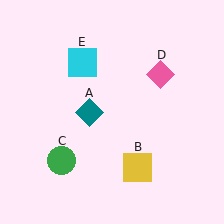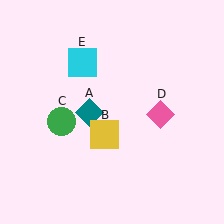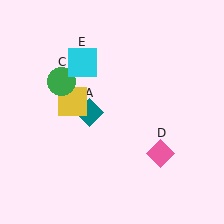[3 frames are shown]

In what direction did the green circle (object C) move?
The green circle (object C) moved up.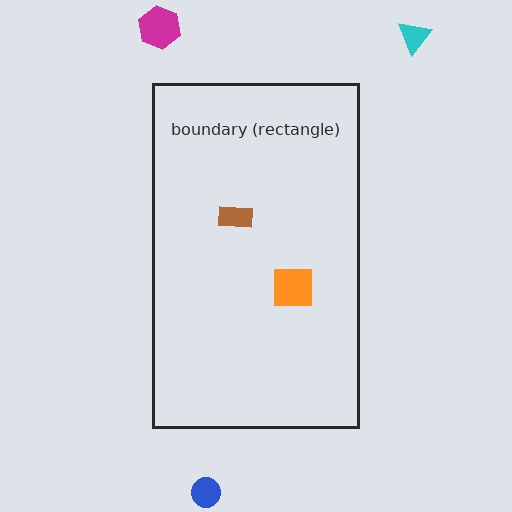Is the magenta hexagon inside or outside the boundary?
Outside.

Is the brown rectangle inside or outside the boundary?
Inside.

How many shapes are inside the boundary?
2 inside, 3 outside.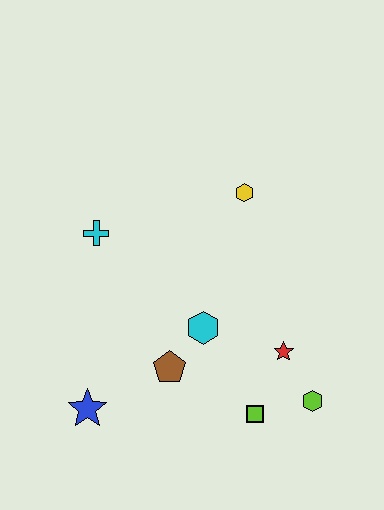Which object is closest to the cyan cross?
The cyan hexagon is closest to the cyan cross.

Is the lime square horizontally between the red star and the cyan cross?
Yes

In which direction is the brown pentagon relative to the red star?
The brown pentagon is to the left of the red star.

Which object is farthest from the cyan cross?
The lime hexagon is farthest from the cyan cross.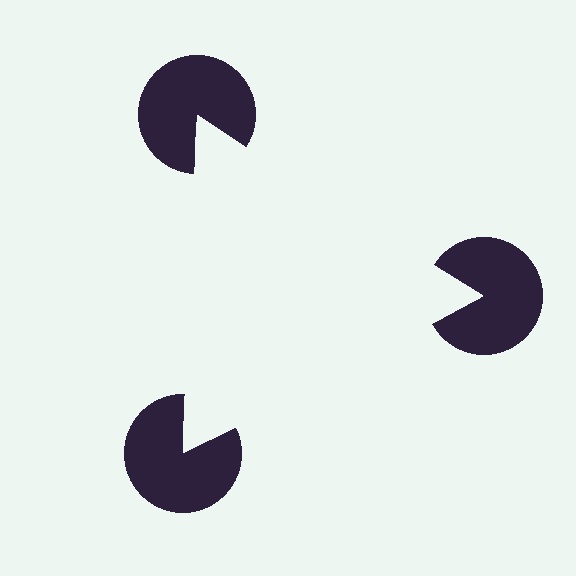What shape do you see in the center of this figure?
An illusory triangle — its edges are inferred from the aligned wedge cuts in the pac-man discs, not physically drawn.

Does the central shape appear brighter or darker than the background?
It typically appears slightly brighter than the background, even though no actual brightness change is drawn.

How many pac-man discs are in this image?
There are 3 — one at each vertex of the illusory triangle.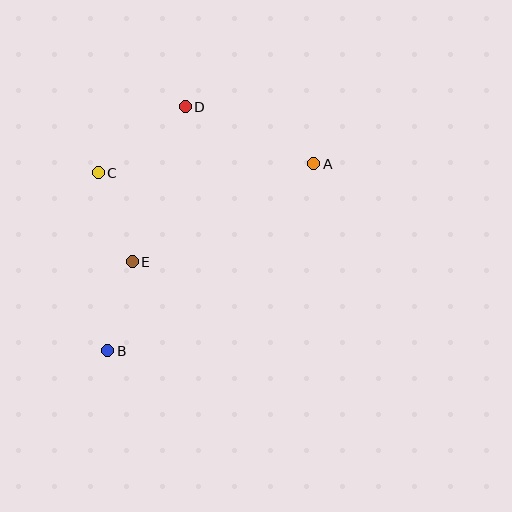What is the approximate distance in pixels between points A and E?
The distance between A and E is approximately 206 pixels.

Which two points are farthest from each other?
Points A and B are farthest from each other.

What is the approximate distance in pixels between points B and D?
The distance between B and D is approximately 256 pixels.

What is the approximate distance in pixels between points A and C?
The distance between A and C is approximately 216 pixels.